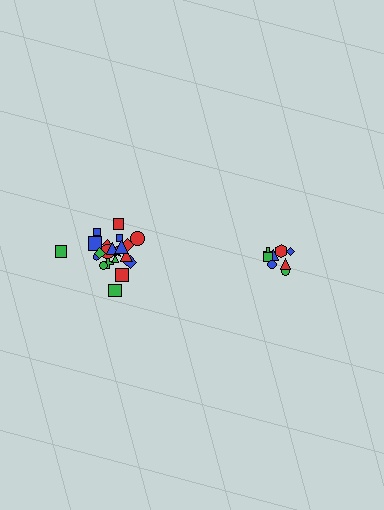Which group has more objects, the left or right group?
The left group.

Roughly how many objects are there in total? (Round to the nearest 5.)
Roughly 30 objects in total.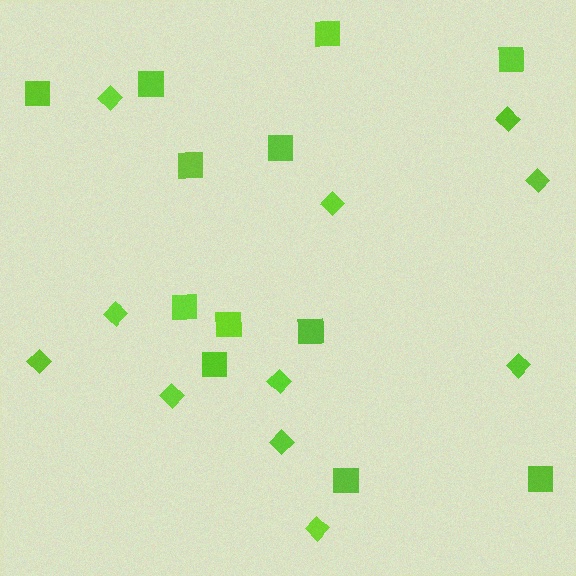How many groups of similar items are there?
There are 2 groups: one group of squares (12) and one group of diamonds (11).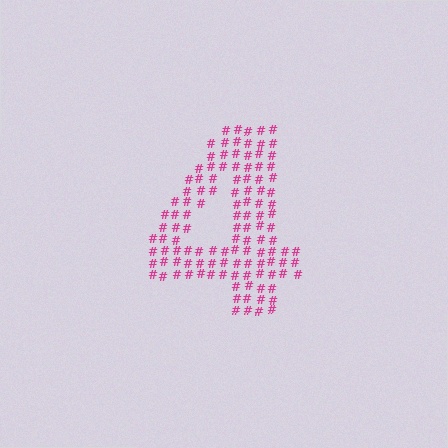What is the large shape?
The large shape is the digit 4.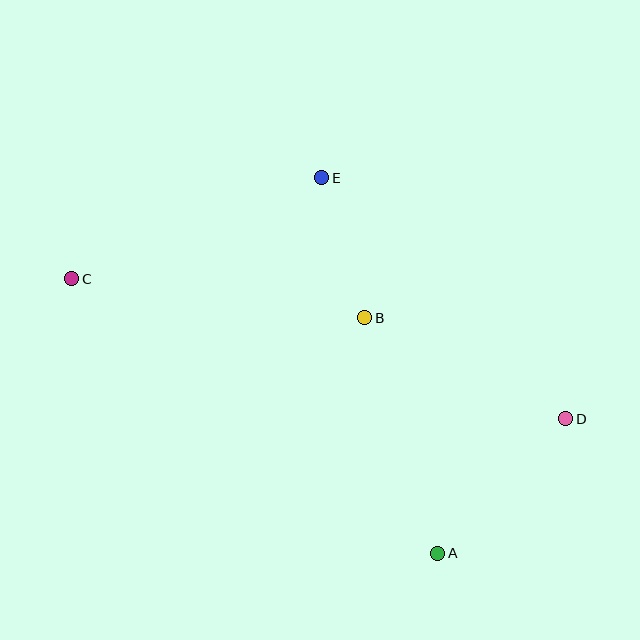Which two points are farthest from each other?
Points C and D are farthest from each other.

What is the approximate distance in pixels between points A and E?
The distance between A and E is approximately 393 pixels.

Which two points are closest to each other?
Points B and E are closest to each other.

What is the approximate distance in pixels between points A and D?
The distance between A and D is approximately 186 pixels.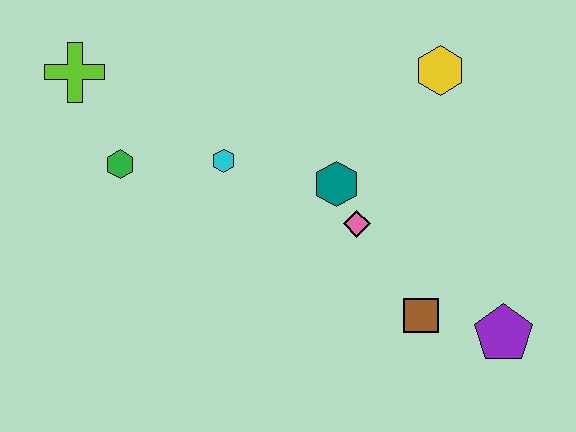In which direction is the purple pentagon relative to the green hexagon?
The purple pentagon is to the right of the green hexagon.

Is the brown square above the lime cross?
No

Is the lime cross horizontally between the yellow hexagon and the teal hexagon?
No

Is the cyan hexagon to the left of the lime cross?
No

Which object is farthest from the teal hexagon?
The lime cross is farthest from the teal hexagon.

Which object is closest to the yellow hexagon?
The teal hexagon is closest to the yellow hexagon.